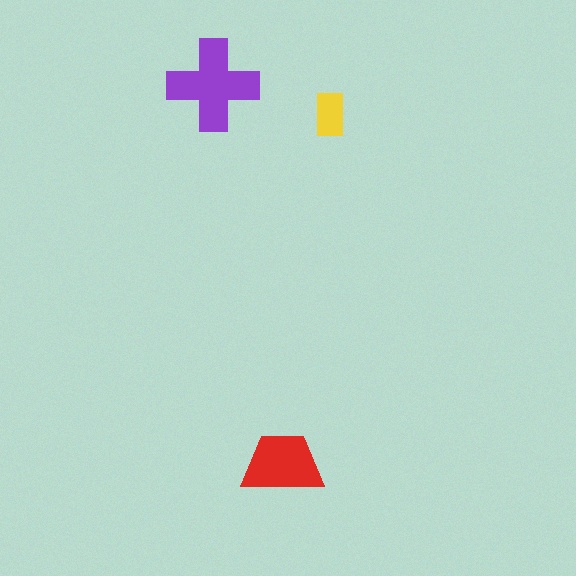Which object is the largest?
The purple cross.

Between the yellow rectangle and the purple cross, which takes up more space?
The purple cross.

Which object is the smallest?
The yellow rectangle.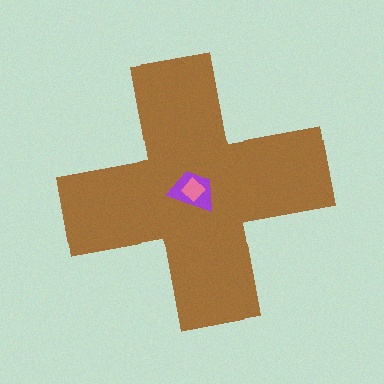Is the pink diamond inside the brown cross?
Yes.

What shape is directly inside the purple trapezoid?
The pink diamond.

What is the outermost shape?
The brown cross.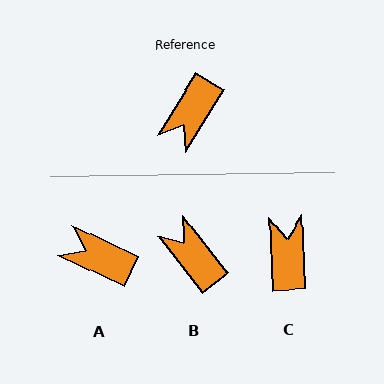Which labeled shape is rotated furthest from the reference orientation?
C, about 147 degrees away.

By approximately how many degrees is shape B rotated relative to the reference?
Approximately 111 degrees clockwise.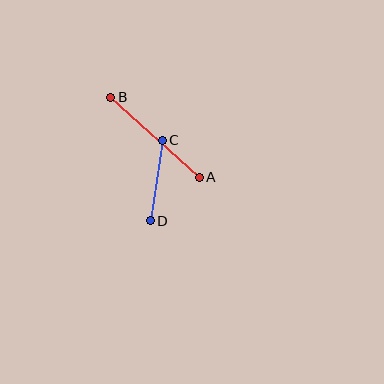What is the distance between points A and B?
The distance is approximately 120 pixels.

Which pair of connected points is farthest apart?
Points A and B are farthest apart.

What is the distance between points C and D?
The distance is approximately 81 pixels.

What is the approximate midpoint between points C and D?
The midpoint is at approximately (156, 180) pixels.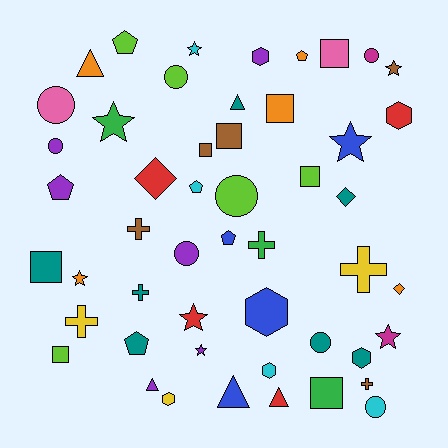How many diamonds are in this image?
There are 3 diamonds.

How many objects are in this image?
There are 50 objects.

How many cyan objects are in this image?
There are 4 cyan objects.